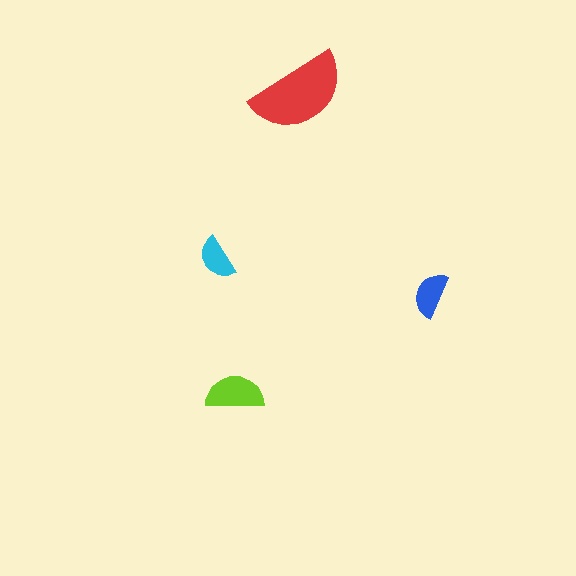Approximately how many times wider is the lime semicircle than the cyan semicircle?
About 1.5 times wider.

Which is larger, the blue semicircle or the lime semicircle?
The lime one.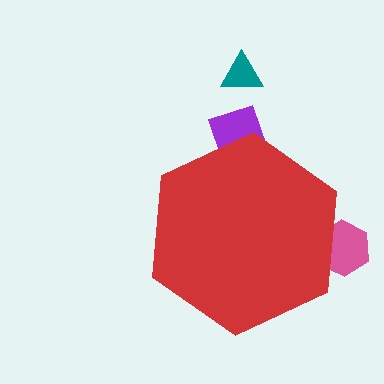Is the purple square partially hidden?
Yes, the purple square is partially hidden behind the red hexagon.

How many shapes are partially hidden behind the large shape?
2 shapes are partially hidden.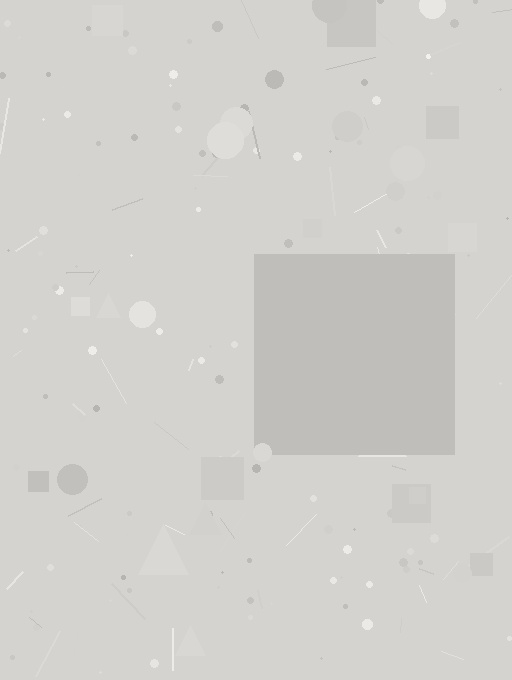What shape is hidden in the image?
A square is hidden in the image.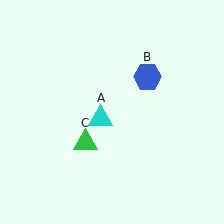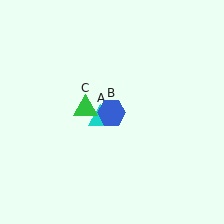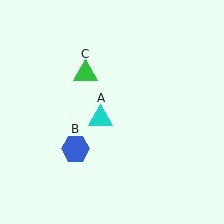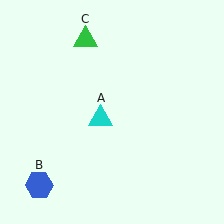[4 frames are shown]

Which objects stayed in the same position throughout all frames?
Cyan triangle (object A) remained stationary.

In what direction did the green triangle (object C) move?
The green triangle (object C) moved up.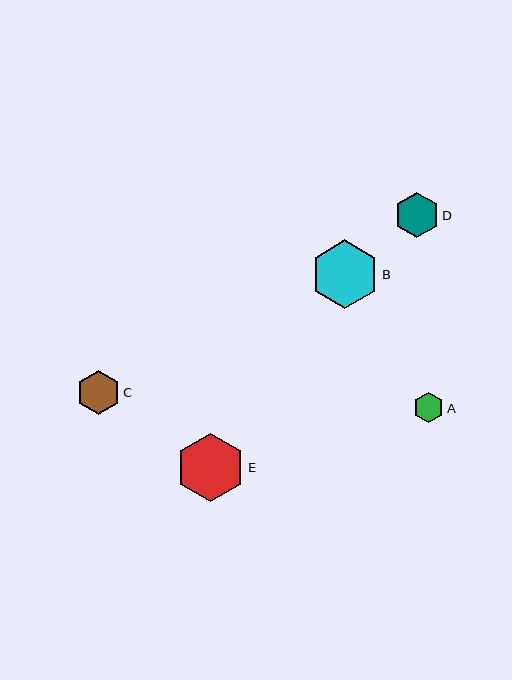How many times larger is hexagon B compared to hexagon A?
Hexagon B is approximately 2.3 times the size of hexagon A.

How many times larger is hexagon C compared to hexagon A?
Hexagon C is approximately 1.4 times the size of hexagon A.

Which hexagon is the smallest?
Hexagon A is the smallest with a size of approximately 30 pixels.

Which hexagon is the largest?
Hexagon E is the largest with a size of approximately 68 pixels.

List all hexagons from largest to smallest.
From largest to smallest: E, B, D, C, A.